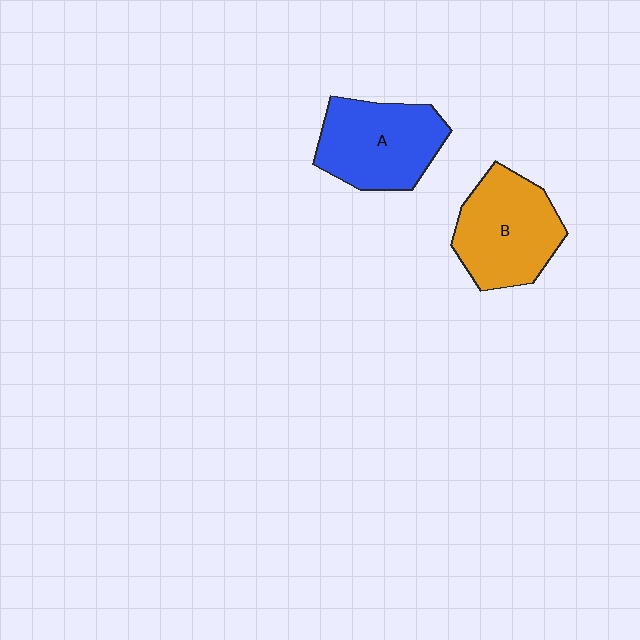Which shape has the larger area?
Shape B (orange).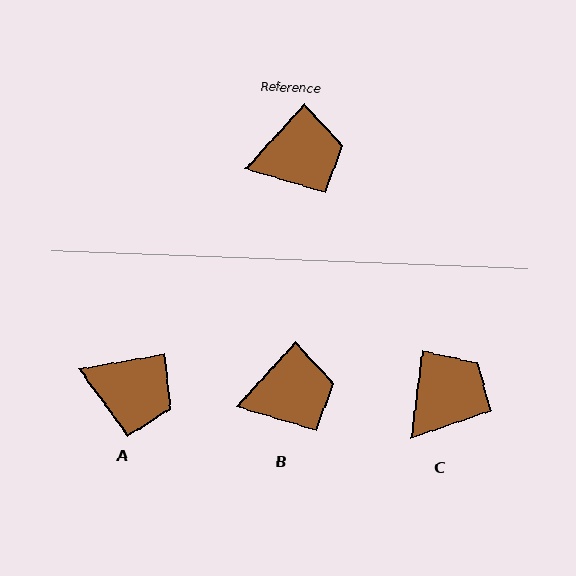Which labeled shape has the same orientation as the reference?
B.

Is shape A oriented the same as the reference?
No, it is off by about 37 degrees.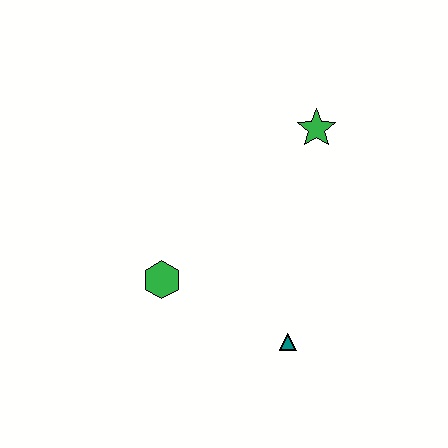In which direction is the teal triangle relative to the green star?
The teal triangle is below the green star.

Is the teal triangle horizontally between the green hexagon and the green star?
Yes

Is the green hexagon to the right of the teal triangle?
No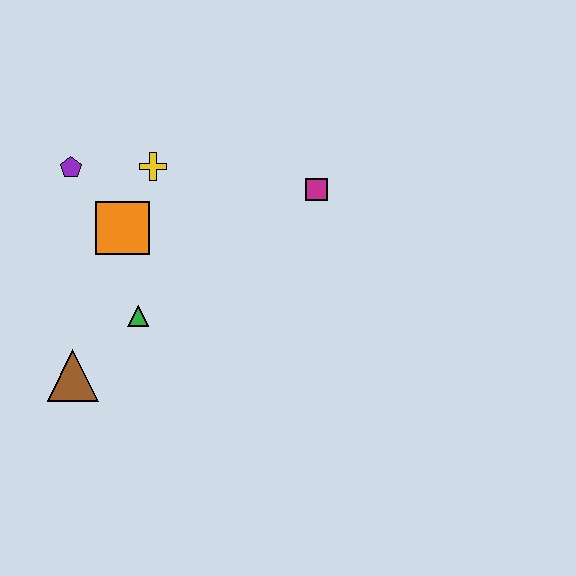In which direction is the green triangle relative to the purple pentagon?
The green triangle is below the purple pentagon.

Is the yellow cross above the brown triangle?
Yes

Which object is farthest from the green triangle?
The magenta square is farthest from the green triangle.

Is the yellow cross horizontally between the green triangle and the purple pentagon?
No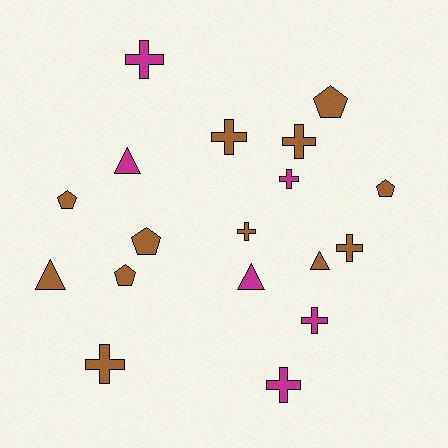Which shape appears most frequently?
Cross, with 9 objects.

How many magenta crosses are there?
There are 4 magenta crosses.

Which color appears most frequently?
Brown, with 12 objects.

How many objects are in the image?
There are 18 objects.